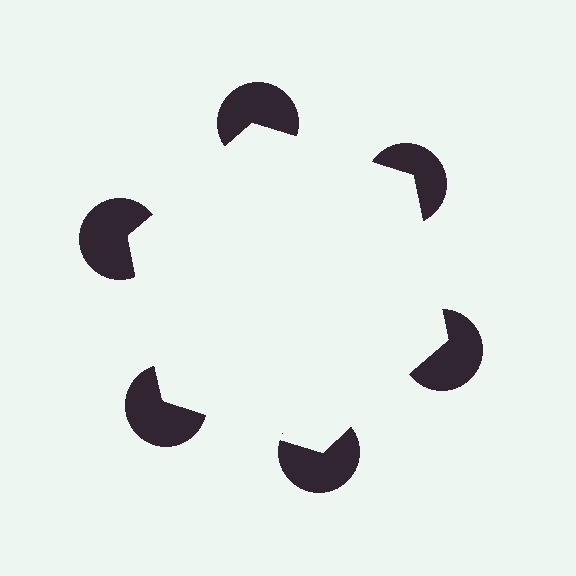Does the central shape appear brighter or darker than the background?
It typically appears slightly brighter than the background, even though no actual brightness change is drawn.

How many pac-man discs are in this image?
There are 6 — one at each vertex of the illusory hexagon.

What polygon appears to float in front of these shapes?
An illusory hexagon — its edges are inferred from the aligned wedge cuts in the pac-man discs, not physically drawn.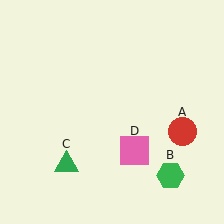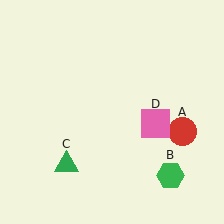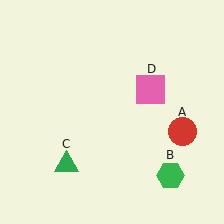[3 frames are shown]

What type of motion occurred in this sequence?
The pink square (object D) rotated counterclockwise around the center of the scene.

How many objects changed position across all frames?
1 object changed position: pink square (object D).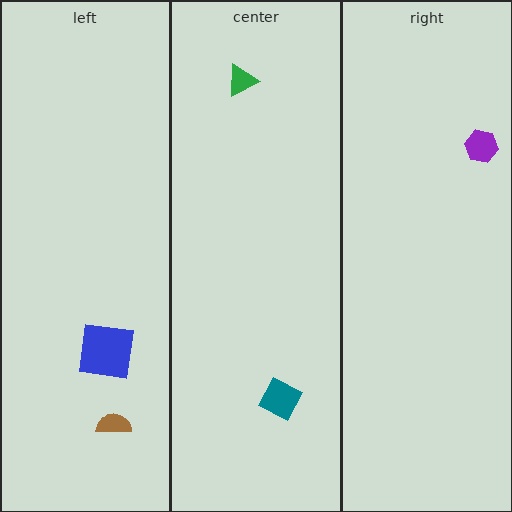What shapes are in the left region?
The blue square, the brown semicircle.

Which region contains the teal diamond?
The center region.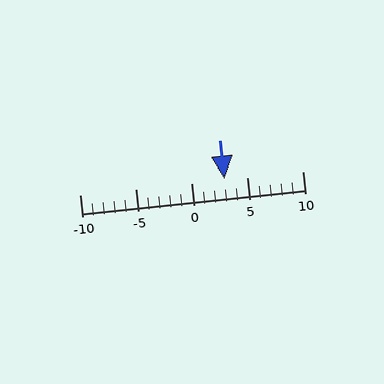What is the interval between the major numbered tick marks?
The major tick marks are spaced 5 units apart.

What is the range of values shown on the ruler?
The ruler shows values from -10 to 10.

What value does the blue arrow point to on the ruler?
The blue arrow points to approximately 3.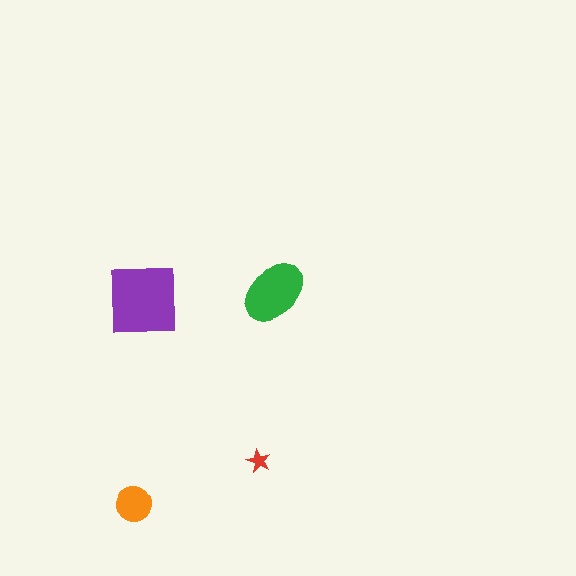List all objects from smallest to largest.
The red star, the orange circle, the green ellipse, the purple square.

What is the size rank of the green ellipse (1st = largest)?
2nd.